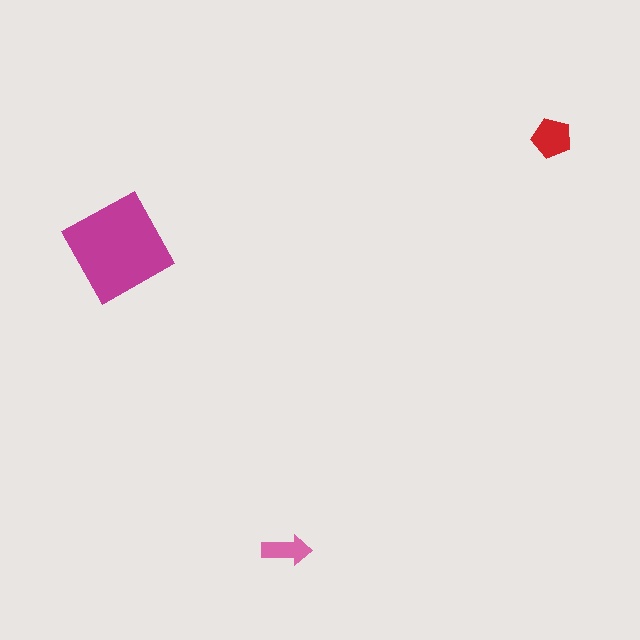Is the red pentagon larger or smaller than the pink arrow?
Larger.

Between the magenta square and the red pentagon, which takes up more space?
The magenta square.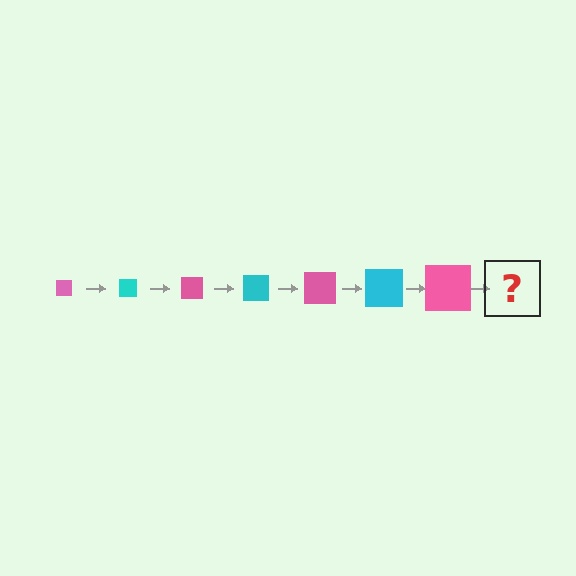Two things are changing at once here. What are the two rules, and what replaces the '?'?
The two rules are that the square grows larger each step and the color cycles through pink and cyan. The '?' should be a cyan square, larger than the previous one.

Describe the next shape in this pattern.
It should be a cyan square, larger than the previous one.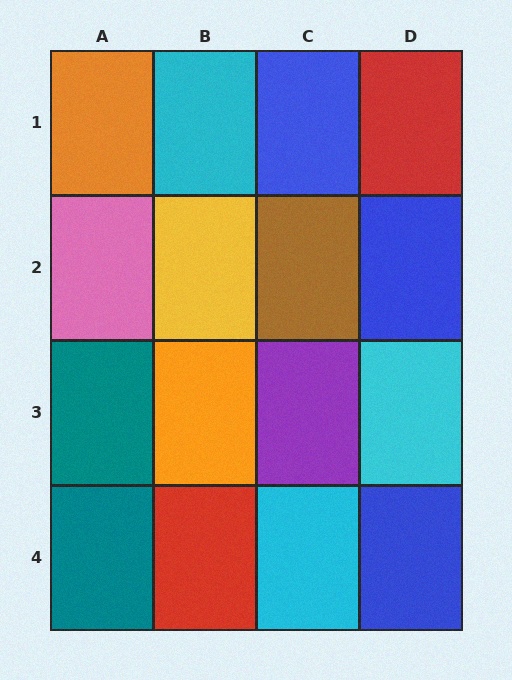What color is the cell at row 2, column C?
Brown.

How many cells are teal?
2 cells are teal.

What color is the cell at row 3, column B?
Orange.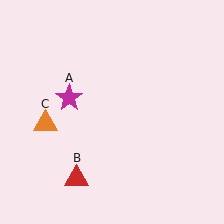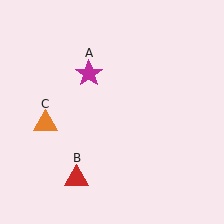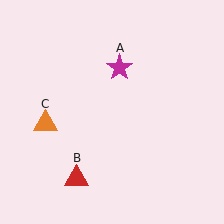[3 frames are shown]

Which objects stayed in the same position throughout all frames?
Red triangle (object B) and orange triangle (object C) remained stationary.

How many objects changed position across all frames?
1 object changed position: magenta star (object A).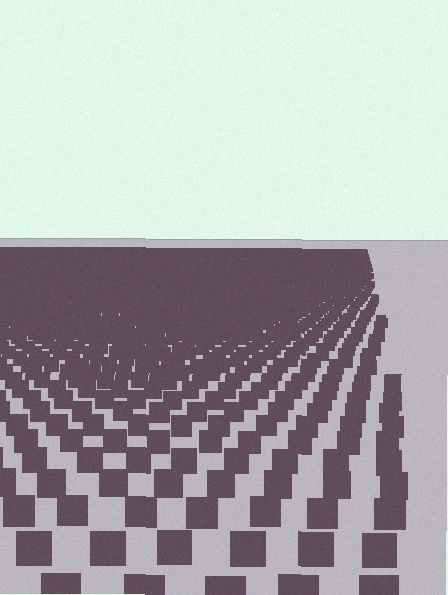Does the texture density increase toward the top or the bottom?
Density increases toward the top.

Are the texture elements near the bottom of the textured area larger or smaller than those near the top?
Larger. Near the bottom, elements are closer to the viewer and appear at a bigger on-screen size.